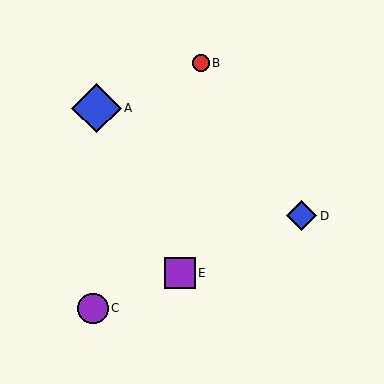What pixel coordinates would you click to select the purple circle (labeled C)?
Click at (93, 308) to select the purple circle C.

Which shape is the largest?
The blue diamond (labeled A) is the largest.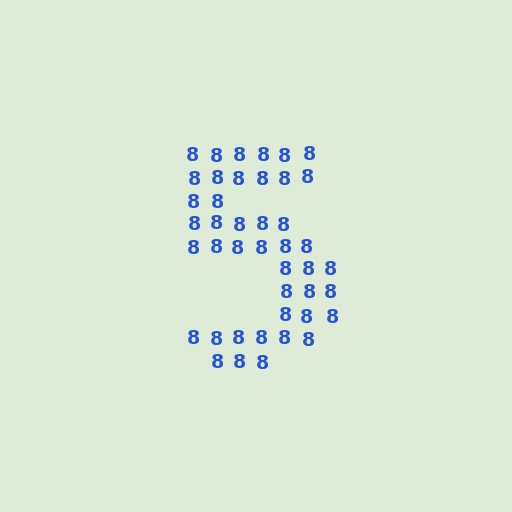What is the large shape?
The large shape is the digit 5.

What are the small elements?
The small elements are digit 8's.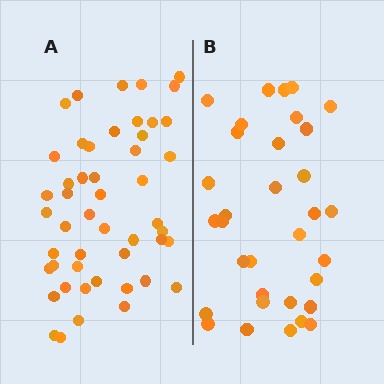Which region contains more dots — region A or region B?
Region A (the left region) has more dots.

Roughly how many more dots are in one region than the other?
Region A has approximately 15 more dots than region B.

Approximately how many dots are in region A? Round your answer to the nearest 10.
About 50 dots. (The exact count is 49, which rounds to 50.)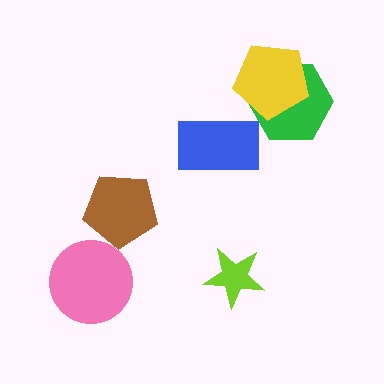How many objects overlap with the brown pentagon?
0 objects overlap with the brown pentagon.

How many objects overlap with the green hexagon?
1 object overlaps with the green hexagon.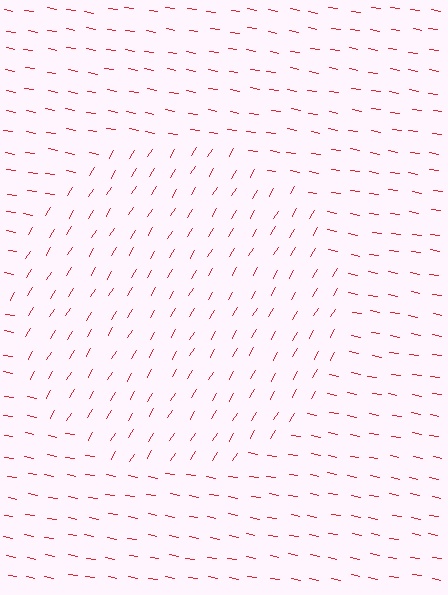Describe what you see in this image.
The image is filled with small red line segments. A circle region in the image has lines oriented differently from the surrounding lines, creating a visible texture boundary.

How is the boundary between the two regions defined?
The boundary is defined purely by a change in line orientation (approximately 69 degrees difference). All lines are the same color and thickness.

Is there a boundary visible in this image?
Yes, there is a texture boundary formed by a change in line orientation.